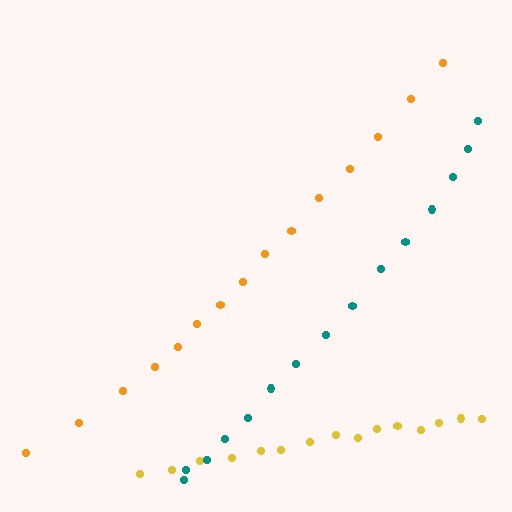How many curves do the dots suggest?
There are 3 distinct paths.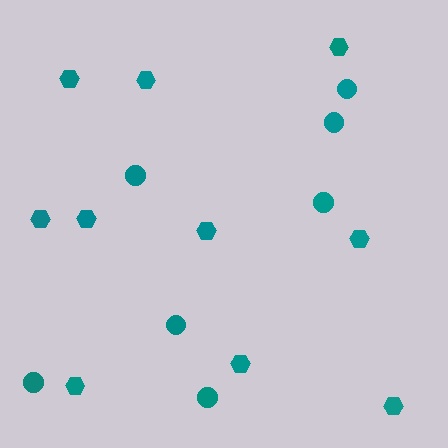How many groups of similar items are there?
There are 2 groups: one group of hexagons (10) and one group of circles (7).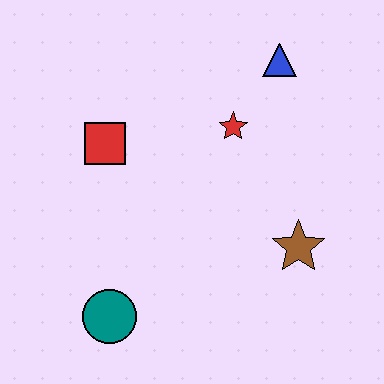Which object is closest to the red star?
The blue triangle is closest to the red star.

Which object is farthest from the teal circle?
The blue triangle is farthest from the teal circle.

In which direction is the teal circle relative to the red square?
The teal circle is below the red square.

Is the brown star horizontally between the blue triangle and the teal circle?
No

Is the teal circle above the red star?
No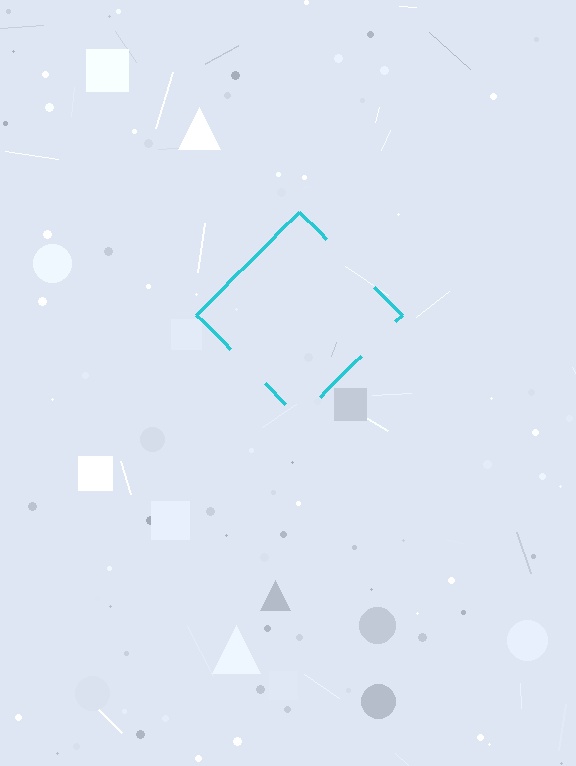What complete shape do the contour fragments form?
The contour fragments form a diamond.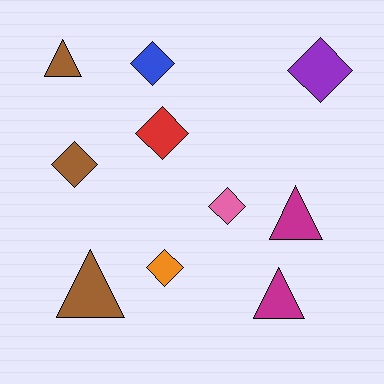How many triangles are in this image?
There are 4 triangles.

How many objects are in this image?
There are 10 objects.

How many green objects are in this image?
There are no green objects.